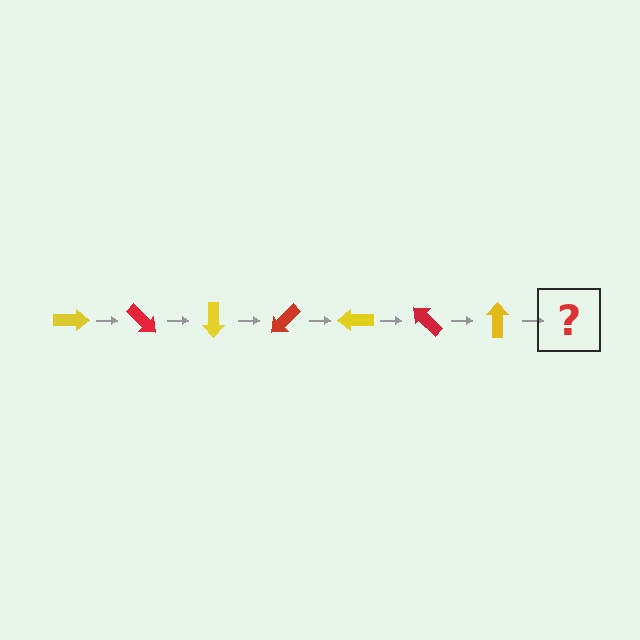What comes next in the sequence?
The next element should be a red arrow, rotated 315 degrees from the start.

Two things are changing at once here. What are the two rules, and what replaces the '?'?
The two rules are that it rotates 45 degrees each step and the color cycles through yellow and red. The '?' should be a red arrow, rotated 315 degrees from the start.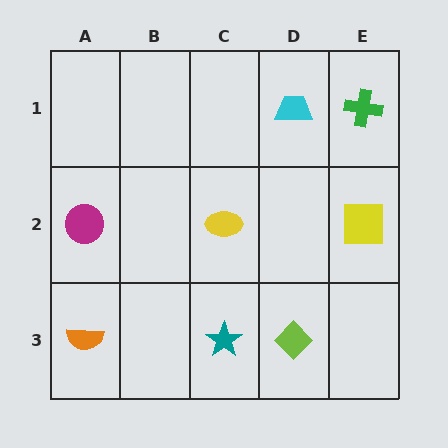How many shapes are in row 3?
3 shapes.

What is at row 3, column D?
A lime diamond.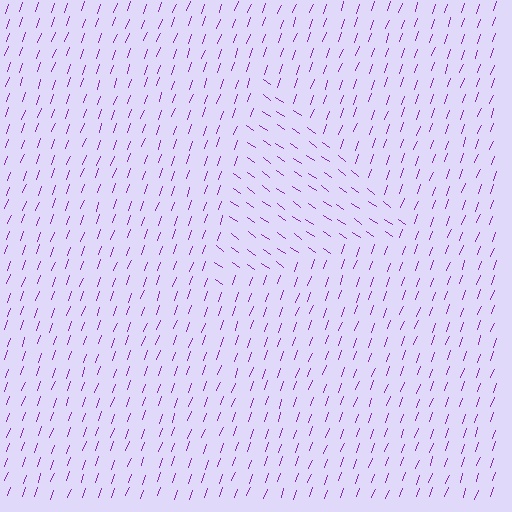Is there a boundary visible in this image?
Yes, there is a texture boundary formed by a change in line orientation.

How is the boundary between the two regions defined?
The boundary is defined purely by a change in line orientation (approximately 75 degrees difference). All lines are the same color and thickness.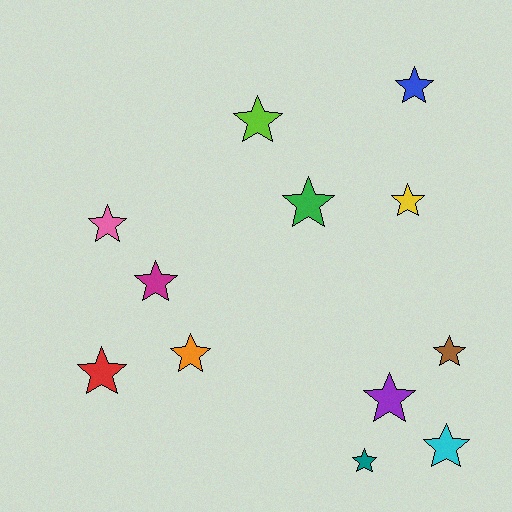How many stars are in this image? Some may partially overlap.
There are 12 stars.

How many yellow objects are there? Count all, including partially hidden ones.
There is 1 yellow object.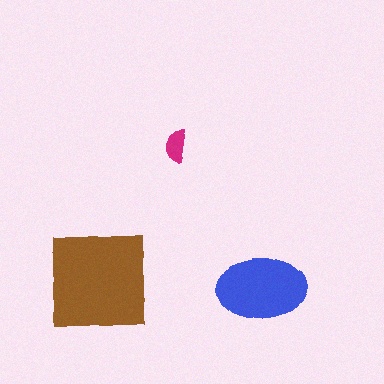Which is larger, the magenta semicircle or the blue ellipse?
The blue ellipse.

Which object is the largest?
The brown square.